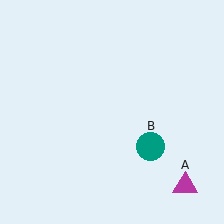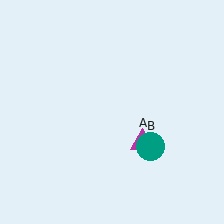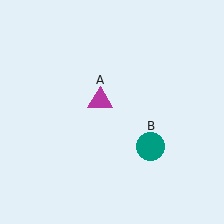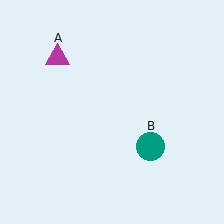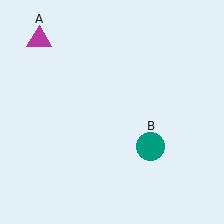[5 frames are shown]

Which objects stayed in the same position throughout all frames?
Teal circle (object B) remained stationary.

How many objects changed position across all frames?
1 object changed position: magenta triangle (object A).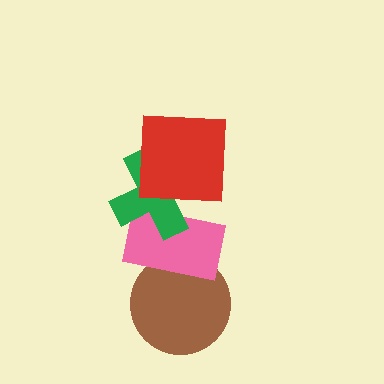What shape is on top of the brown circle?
The pink rectangle is on top of the brown circle.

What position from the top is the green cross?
The green cross is 2nd from the top.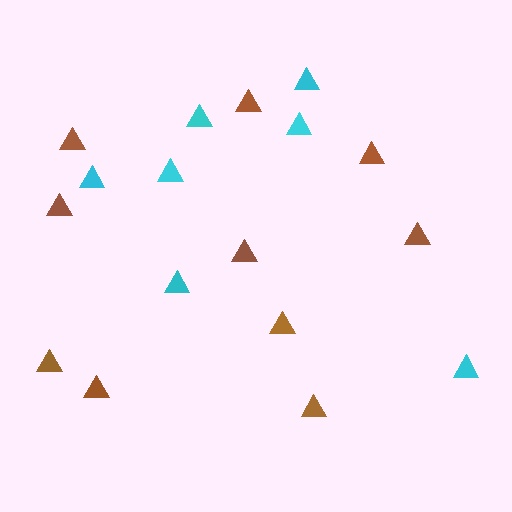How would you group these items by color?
There are 2 groups: one group of cyan triangles (7) and one group of brown triangles (10).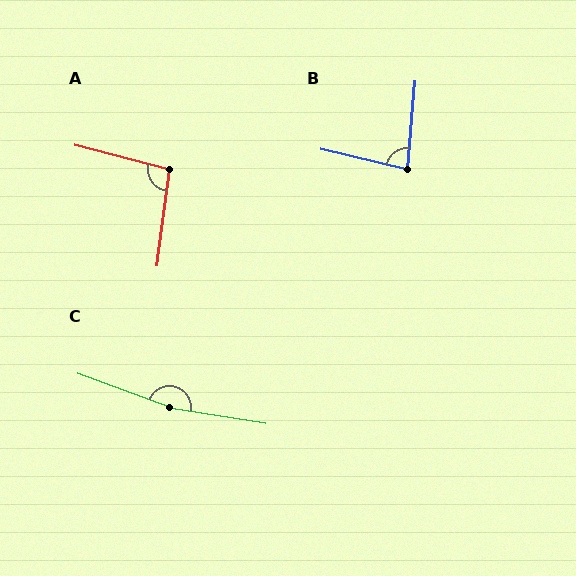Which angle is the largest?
C, at approximately 169 degrees.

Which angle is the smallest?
B, at approximately 82 degrees.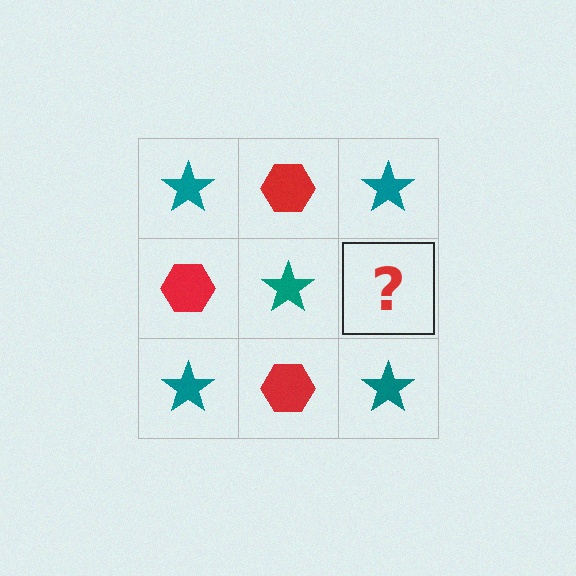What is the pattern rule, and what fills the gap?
The rule is that it alternates teal star and red hexagon in a checkerboard pattern. The gap should be filled with a red hexagon.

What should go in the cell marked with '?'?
The missing cell should contain a red hexagon.